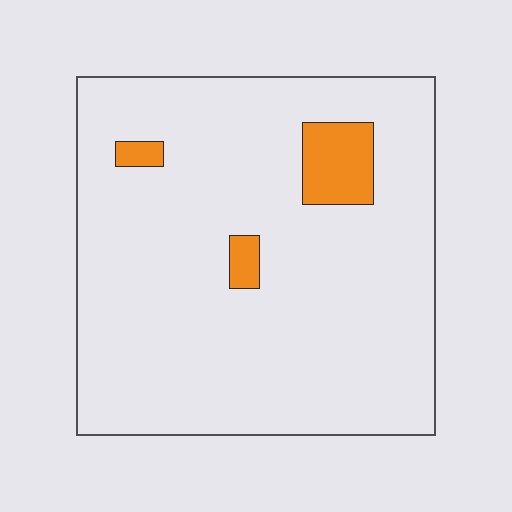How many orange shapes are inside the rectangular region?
3.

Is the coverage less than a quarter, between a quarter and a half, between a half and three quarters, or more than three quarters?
Less than a quarter.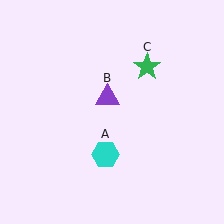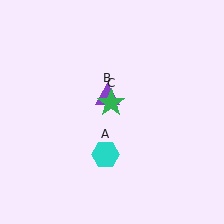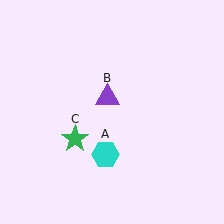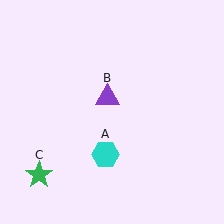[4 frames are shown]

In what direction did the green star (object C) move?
The green star (object C) moved down and to the left.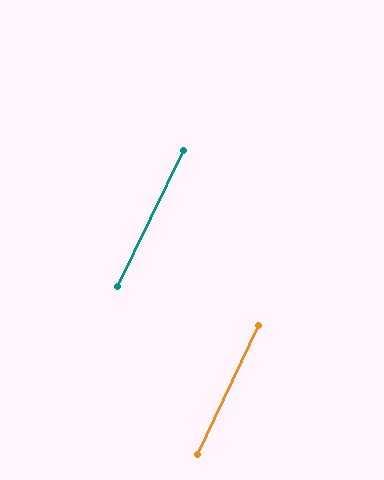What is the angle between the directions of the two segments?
Approximately 1 degree.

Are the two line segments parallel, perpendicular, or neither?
Parallel — their directions differ by only 0.8°.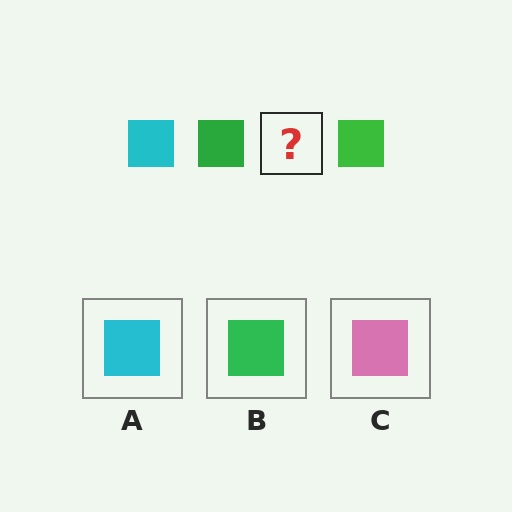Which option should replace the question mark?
Option A.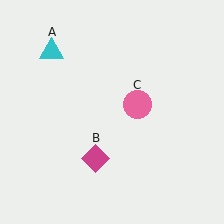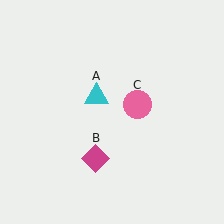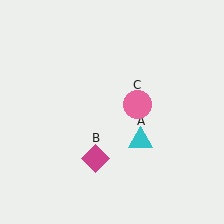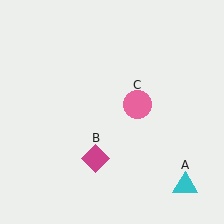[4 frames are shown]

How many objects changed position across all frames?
1 object changed position: cyan triangle (object A).